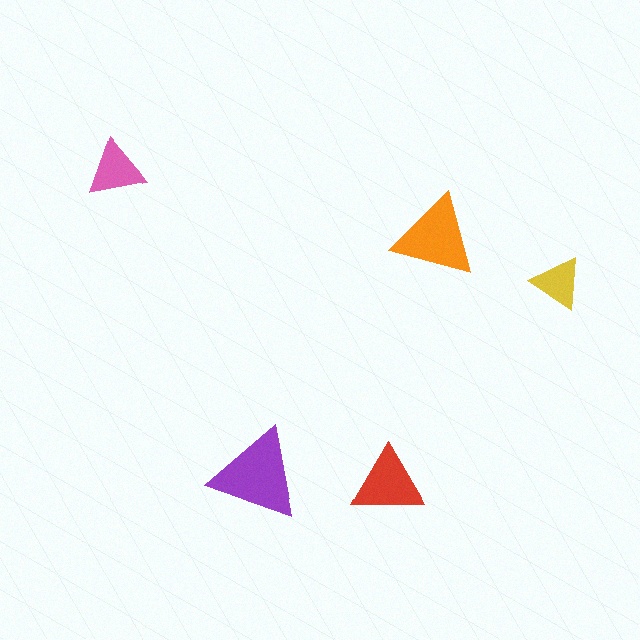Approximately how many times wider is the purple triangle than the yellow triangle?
About 2 times wider.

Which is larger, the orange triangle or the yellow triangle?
The orange one.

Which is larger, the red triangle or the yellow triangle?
The red one.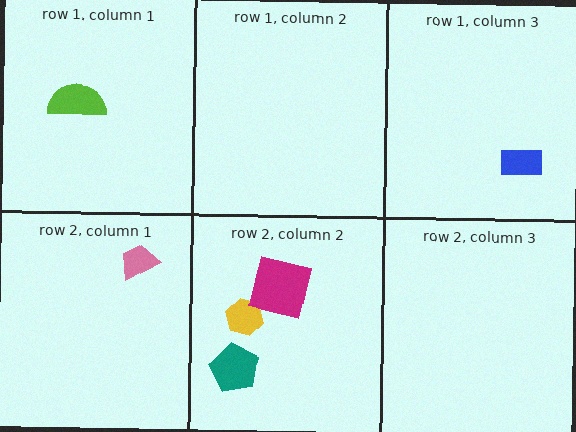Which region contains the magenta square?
The row 2, column 2 region.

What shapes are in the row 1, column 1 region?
The lime semicircle.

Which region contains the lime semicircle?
The row 1, column 1 region.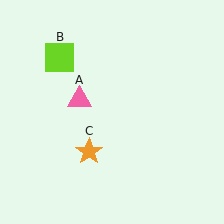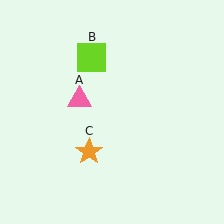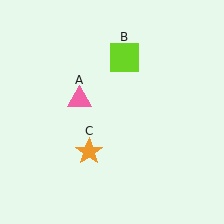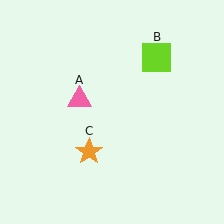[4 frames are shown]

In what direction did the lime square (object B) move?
The lime square (object B) moved right.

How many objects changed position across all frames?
1 object changed position: lime square (object B).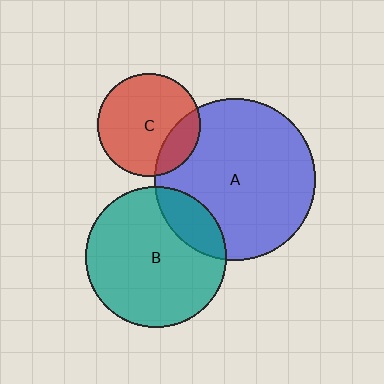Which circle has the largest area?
Circle A (blue).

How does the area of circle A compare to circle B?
Approximately 1.3 times.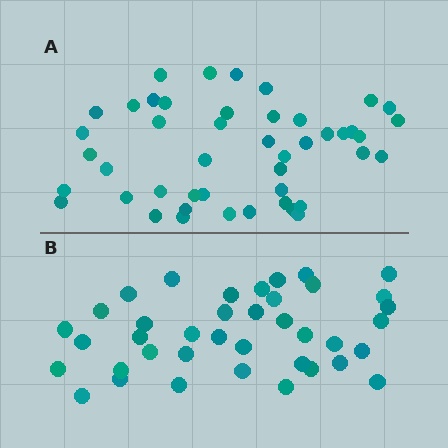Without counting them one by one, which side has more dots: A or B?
Region A (the top region) has more dots.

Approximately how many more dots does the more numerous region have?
Region A has roughly 8 or so more dots than region B.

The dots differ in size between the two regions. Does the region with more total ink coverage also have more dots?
No. Region B has more total ink coverage because its dots are larger, but region A actually contains more individual dots. Total area can be misleading — the number of items is what matters here.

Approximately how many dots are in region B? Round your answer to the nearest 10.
About 40 dots. (The exact count is 39, which rounds to 40.)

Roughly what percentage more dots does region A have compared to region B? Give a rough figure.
About 20% more.